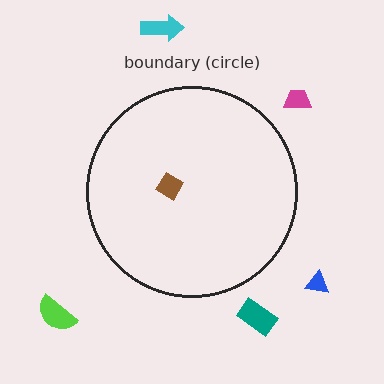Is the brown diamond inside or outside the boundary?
Inside.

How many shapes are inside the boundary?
1 inside, 5 outside.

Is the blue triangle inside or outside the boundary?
Outside.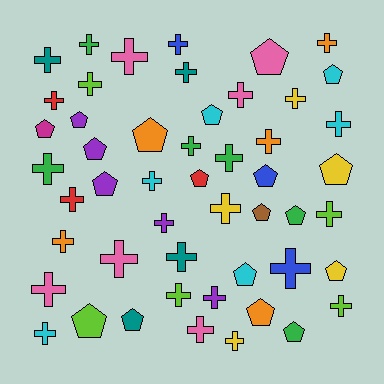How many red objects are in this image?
There are 3 red objects.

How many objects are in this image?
There are 50 objects.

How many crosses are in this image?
There are 31 crosses.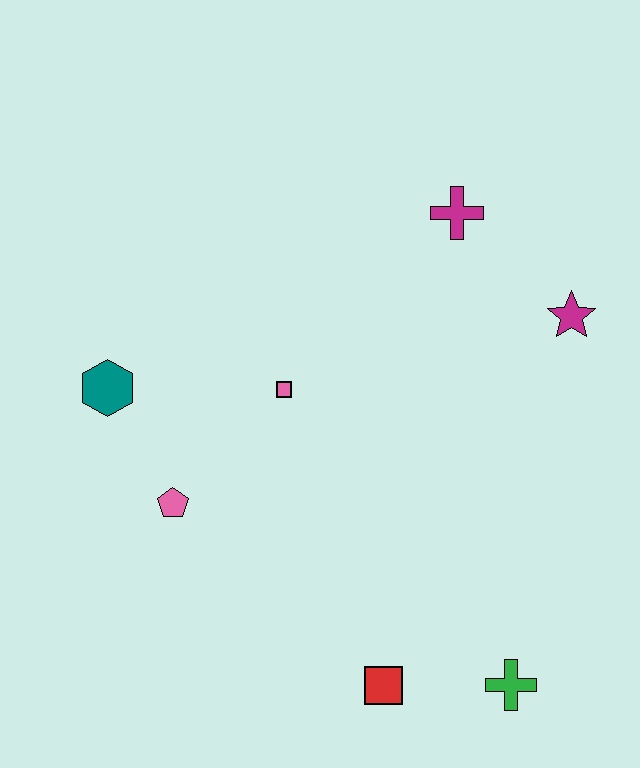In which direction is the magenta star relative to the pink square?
The magenta star is to the right of the pink square.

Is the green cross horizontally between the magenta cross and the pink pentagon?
No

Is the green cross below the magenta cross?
Yes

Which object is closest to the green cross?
The red square is closest to the green cross.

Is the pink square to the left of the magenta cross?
Yes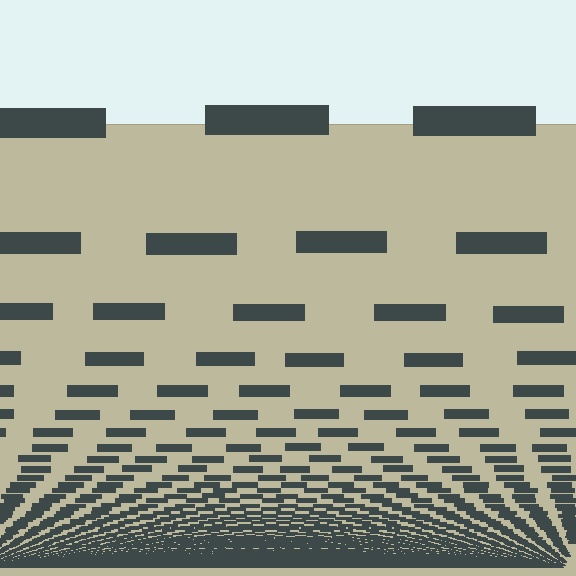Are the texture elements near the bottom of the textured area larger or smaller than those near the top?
Smaller. The gradient is inverted — elements near the bottom are smaller and denser.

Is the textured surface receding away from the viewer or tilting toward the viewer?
The surface appears to tilt toward the viewer. Texture elements get larger and sparser toward the top.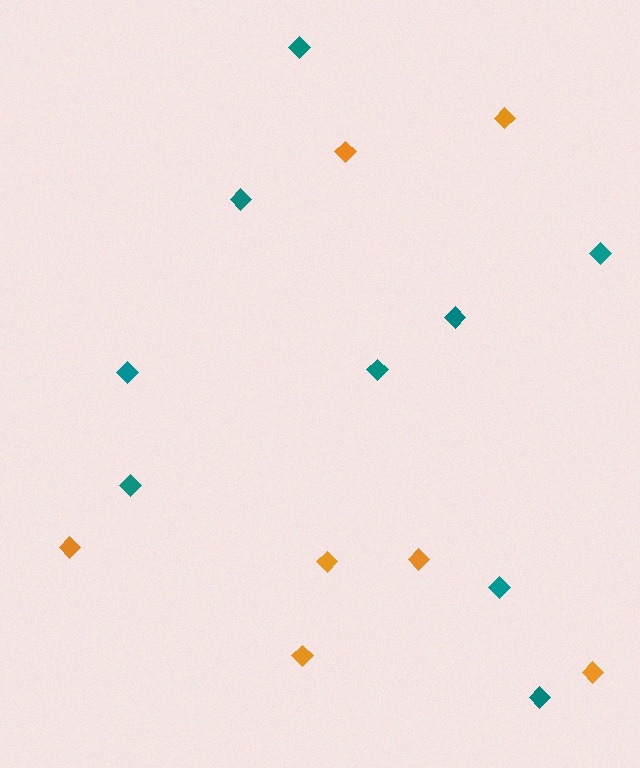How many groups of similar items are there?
There are 2 groups: one group of orange diamonds (7) and one group of teal diamonds (9).